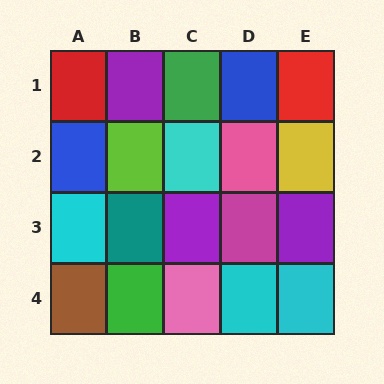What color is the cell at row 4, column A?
Brown.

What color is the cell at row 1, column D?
Blue.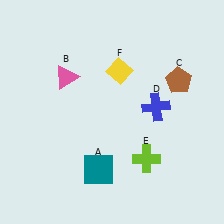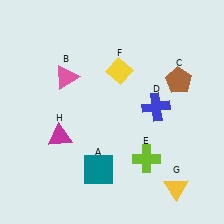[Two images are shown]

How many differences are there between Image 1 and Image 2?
There are 2 differences between the two images.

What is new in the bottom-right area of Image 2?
A yellow triangle (G) was added in the bottom-right area of Image 2.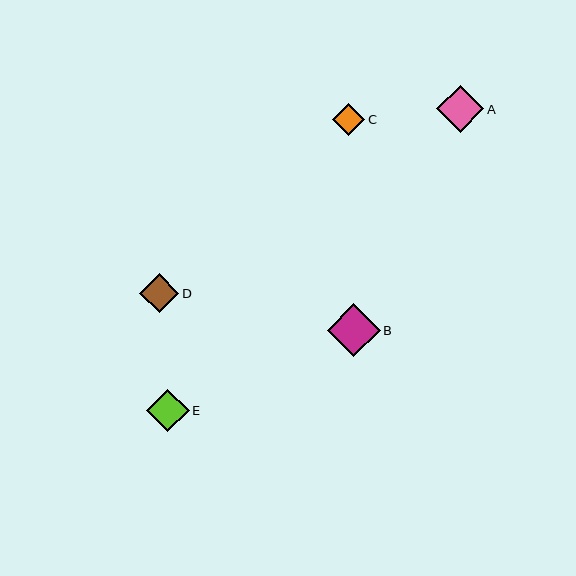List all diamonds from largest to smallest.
From largest to smallest: B, A, E, D, C.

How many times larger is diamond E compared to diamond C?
Diamond E is approximately 1.3 times the size of diamond C.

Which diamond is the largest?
Diamond B is the largest with a size of approximately 53 pixels.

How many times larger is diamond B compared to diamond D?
Diamond B is approximately 1.3 times the size of diamond D.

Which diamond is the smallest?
Diamond C is the smallest with a size of approximately 32 pixels.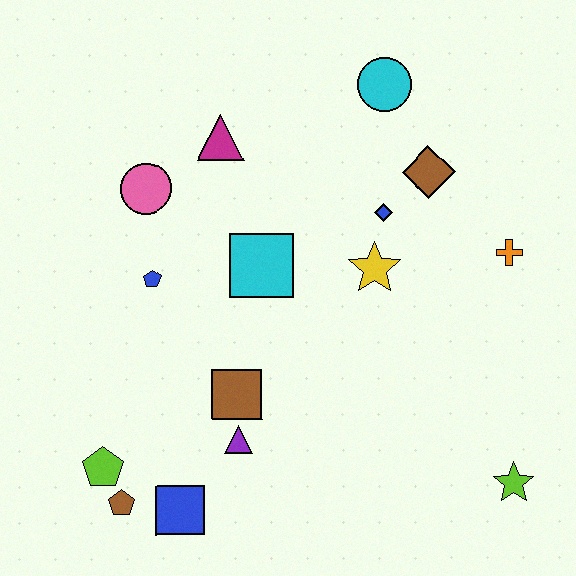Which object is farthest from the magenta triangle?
The lime star is farthest from the magenta triangle.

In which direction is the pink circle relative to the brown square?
The pink circle is above the brown square.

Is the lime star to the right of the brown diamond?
Yes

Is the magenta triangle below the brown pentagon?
No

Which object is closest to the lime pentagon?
The brown pentagon is closest to the lime pentagon.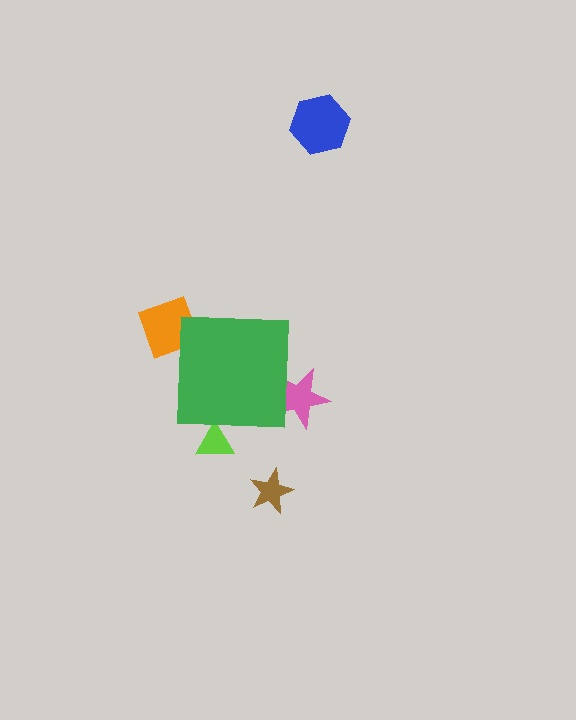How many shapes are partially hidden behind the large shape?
3 shapes are partially hidden.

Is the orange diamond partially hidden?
Yes, the orange diamond is partially hidden behind the green square.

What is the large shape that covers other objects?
A green square.